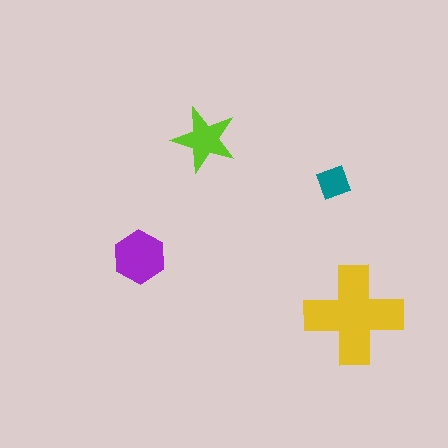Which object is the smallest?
The teal diamond.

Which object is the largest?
The yellow cross.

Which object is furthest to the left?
The purple hexagon is leftmost.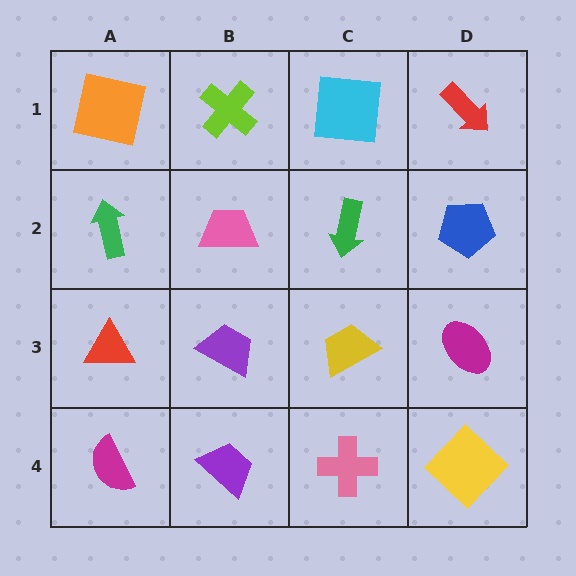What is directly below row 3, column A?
A magenta semicircle.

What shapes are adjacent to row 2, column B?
A lime cross (row 1, column B), a purple trapezoid (row 3, column B), a green arrow (row 2, column A), a green arrow (row 2, column C).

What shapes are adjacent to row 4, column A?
A red triangle (row 3, column A), a purple trapezoid (row 4, column B).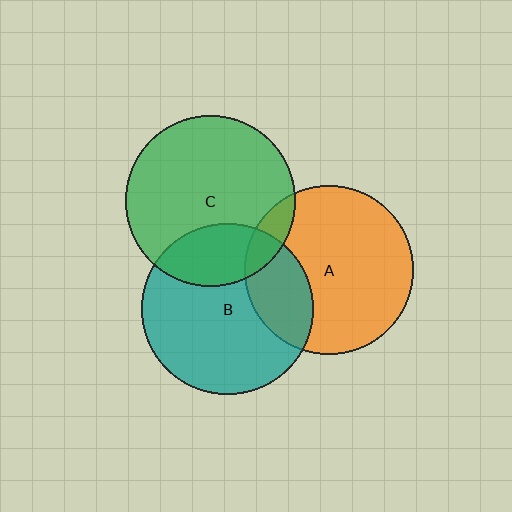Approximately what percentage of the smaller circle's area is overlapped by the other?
Approximately 10%.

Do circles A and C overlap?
Yes.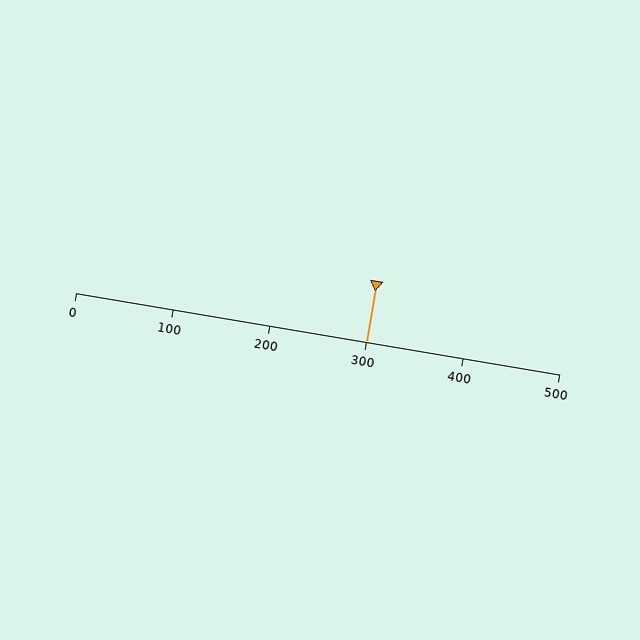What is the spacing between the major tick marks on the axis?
The major ticks are spaced 100 apart.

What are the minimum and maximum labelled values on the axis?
The axis runs from 0 to 500.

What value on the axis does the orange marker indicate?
The marker indicates approximately 300.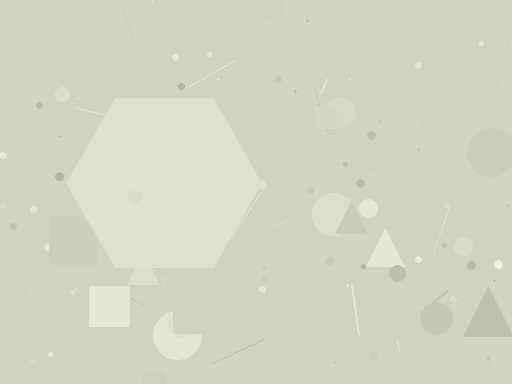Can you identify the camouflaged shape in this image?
The camouflaged shape is a hexagon.